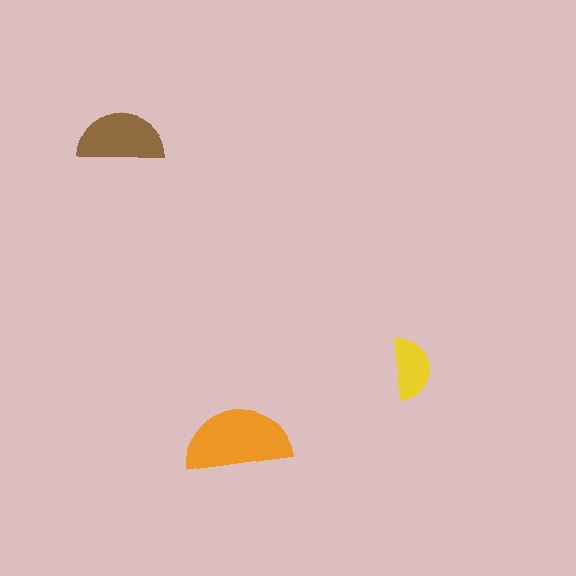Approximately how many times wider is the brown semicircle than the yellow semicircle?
About 1.5 times wider.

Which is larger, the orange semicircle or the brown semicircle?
The orange one.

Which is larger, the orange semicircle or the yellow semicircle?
The orange one.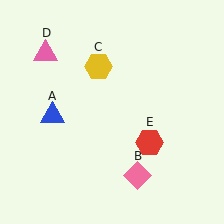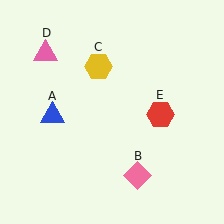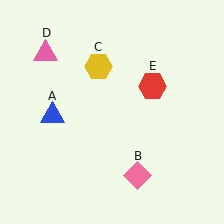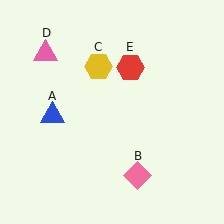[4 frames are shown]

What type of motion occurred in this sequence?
The red hexagon (object E) rotated counterclockwise around the center of the scene.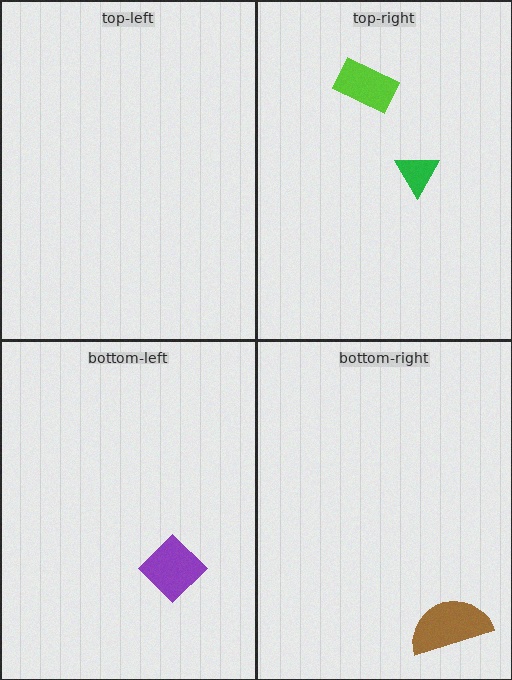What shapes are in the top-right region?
The green triangle, the lime rectangle.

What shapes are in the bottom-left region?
The purple diamond.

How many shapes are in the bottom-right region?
1.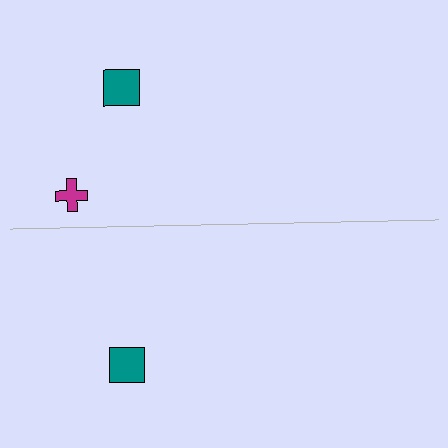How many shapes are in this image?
There are 3 shapes in this image.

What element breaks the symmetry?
A magenta cross is missing from the bottom side.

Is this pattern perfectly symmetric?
No, the pattern is not perfectly symmetric. A magenta cross is missing from the bottom side.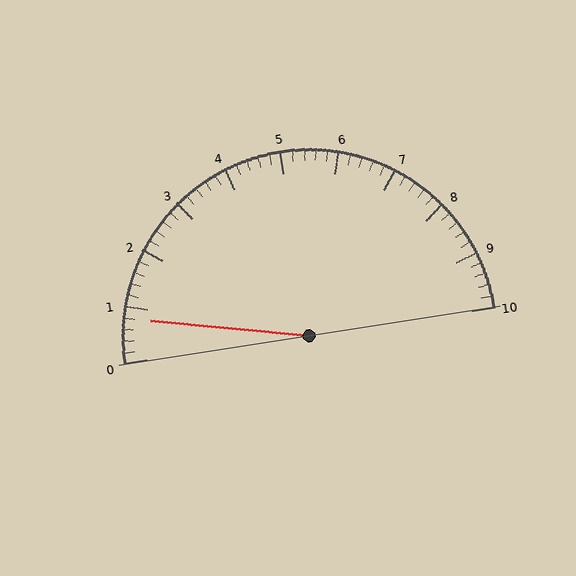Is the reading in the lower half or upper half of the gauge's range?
The reading is in the lower half of the range (0 to 10).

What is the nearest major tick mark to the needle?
The nearest major tick mark is 1.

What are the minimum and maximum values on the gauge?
The gauge ranges from 0 to 10.